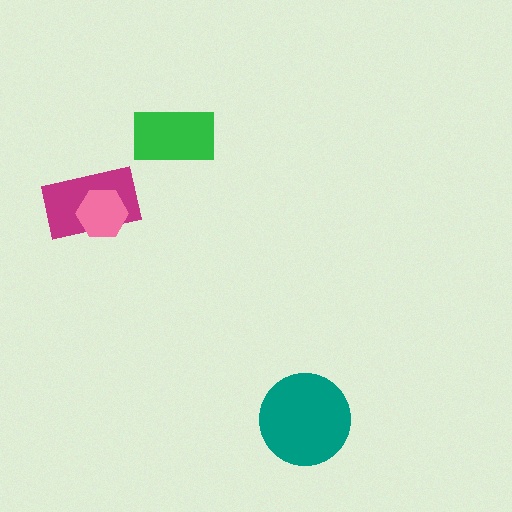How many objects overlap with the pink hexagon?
1 object overlaps with the pink hexagon.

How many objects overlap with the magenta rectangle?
1 object overlaps with the magenta rectangle.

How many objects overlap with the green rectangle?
0 objects overlap with the green rectangle.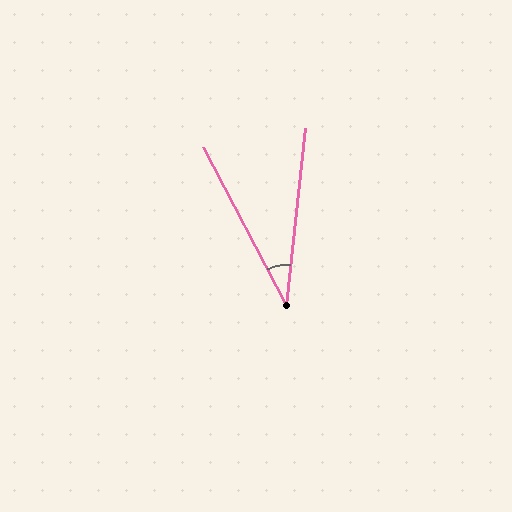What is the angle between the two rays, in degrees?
Approximately 34 degrees.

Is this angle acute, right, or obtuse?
It is acute.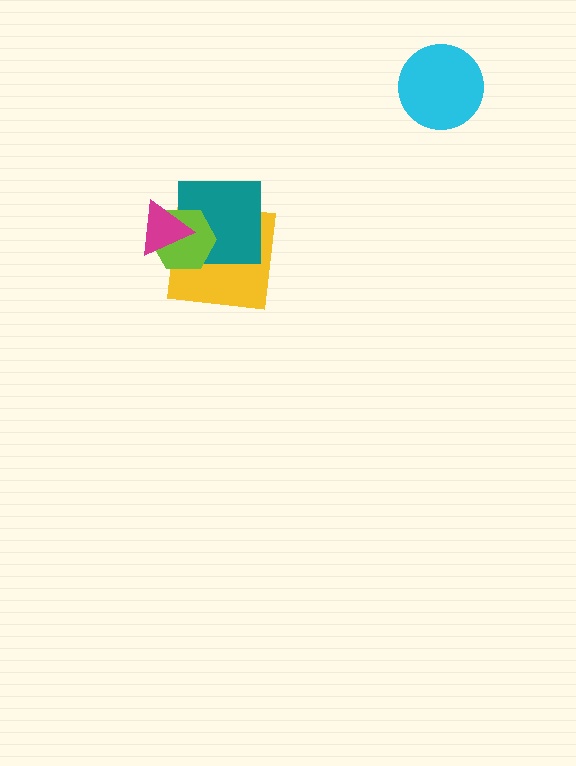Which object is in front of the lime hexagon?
The magenta triangle is in front of the lime hexagon.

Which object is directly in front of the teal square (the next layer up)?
The lime hexagon is directly in front of the teal square.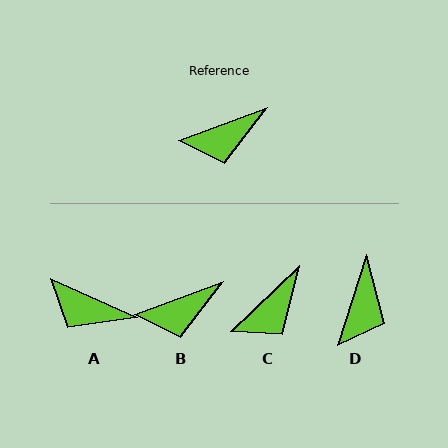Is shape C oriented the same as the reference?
No, it is off by about 23 degrees.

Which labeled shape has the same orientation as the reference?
B.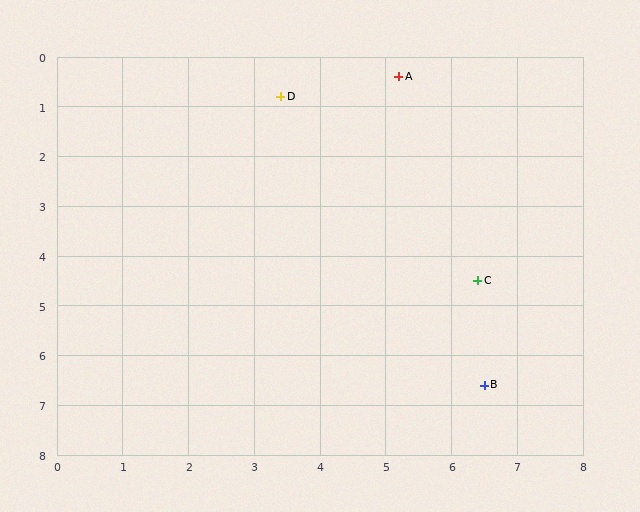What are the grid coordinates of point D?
Point D is at approximately (3.4, 0.8).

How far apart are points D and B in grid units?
Points D and B are about 6.6 grid units apart.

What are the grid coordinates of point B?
Point B is at approximately (6.5, 6.6).